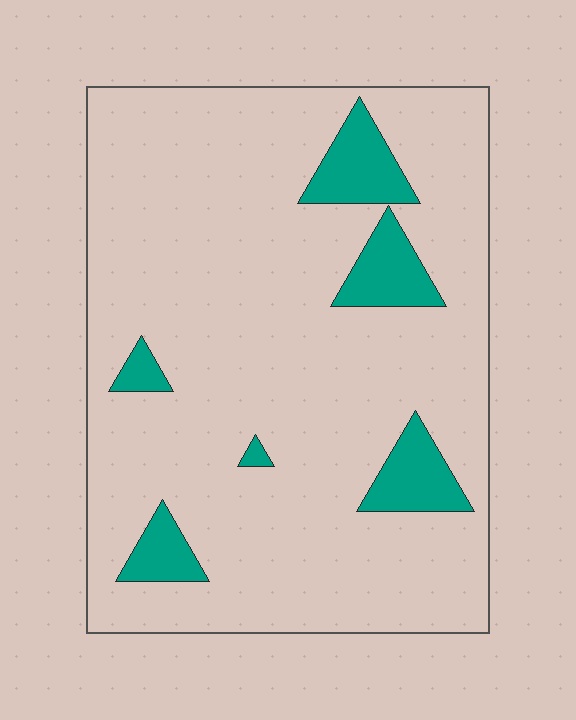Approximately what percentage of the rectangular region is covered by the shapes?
Approximately 10%.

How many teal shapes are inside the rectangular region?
6.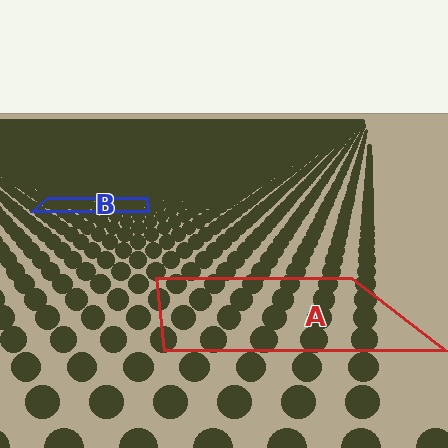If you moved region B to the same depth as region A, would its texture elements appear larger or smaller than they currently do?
They would appear larger. At a closer depth, the same texture elements are projected at a bigger on-screen size.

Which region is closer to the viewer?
Region A is closer. The texture elements there are larger and more spread out.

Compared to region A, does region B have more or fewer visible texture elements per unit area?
Region B has more texture elements per unit area — they are packed more densely because it is farther away.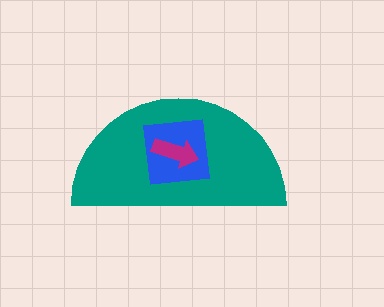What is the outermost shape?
The teal semicircle.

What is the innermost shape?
The magenta arrow.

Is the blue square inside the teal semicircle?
Yes.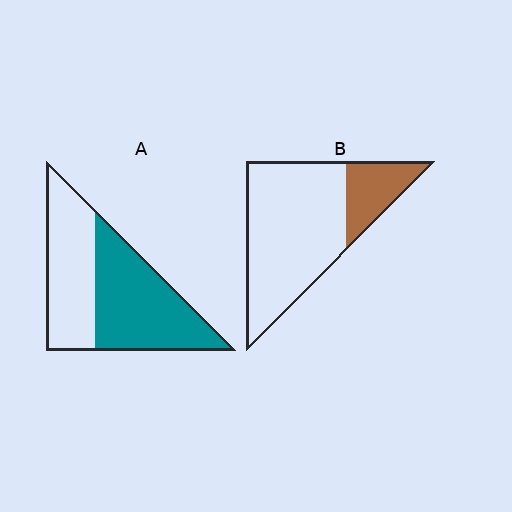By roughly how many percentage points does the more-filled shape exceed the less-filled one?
By roughly 35 percentage points (A over B).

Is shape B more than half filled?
No.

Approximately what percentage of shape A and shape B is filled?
A is approximately 55% and B is approximately 20%.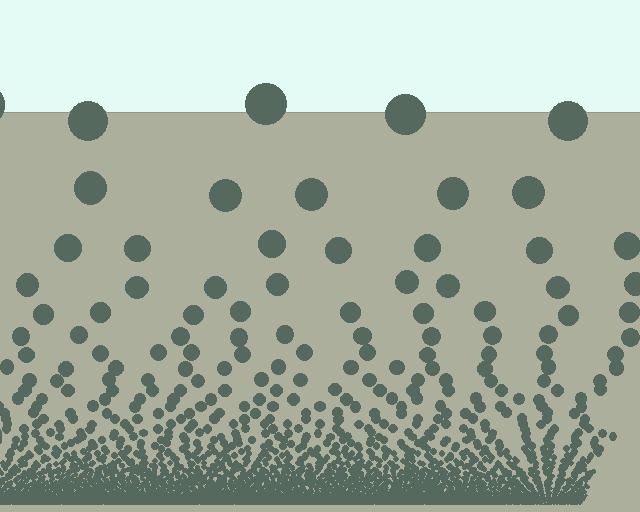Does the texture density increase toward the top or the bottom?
Density increases toward the bottom.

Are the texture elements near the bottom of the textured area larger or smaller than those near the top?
Smaller. The gradient is inverted — elements near the bottom are smaller and denser.